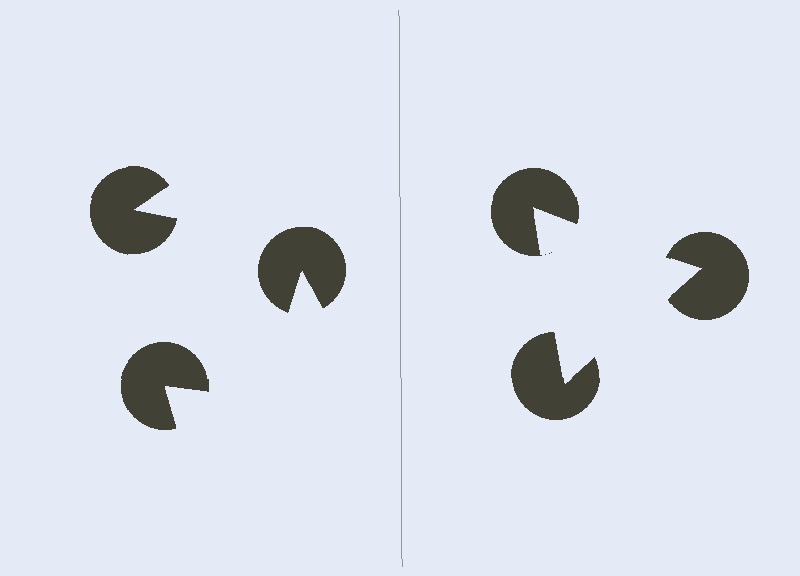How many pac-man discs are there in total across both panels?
6 — 3 on each side.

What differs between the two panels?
The pac-man discs are positioned identically on both sides; only the wedge orientations differ. On the right they align to a triangle; on the left they are misaligned.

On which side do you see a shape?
An illusory triangle appears on the right side. On the left side the wedge cuts are rotated, so no coherent shape forms.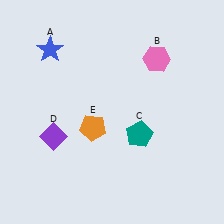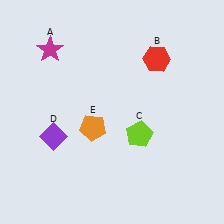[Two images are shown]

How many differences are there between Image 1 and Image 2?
There are 3 differences between the two images.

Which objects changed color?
A changed from blue to magenta. B changed from pink to red. C changed from teal to lime.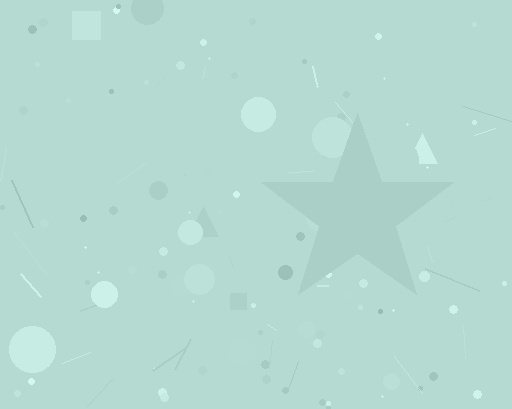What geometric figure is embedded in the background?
A star is embedded in the background.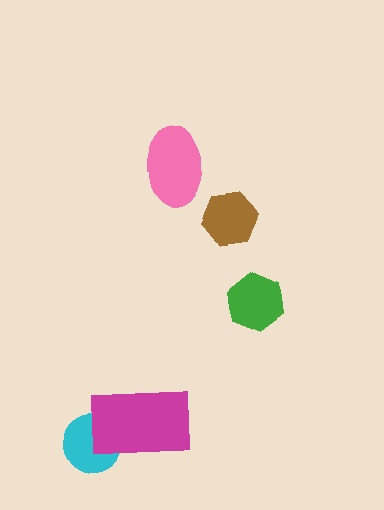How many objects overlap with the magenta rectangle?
1 object overlaps with the magenta rectangle.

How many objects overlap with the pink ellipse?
0 objects overlap with the pink ellipse.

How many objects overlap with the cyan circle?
1 object overlaps with the cyan circle.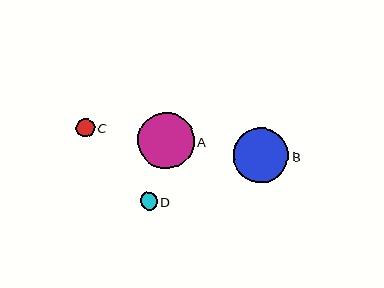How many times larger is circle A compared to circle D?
Circle A is approximately 3.3 times the size of circle D.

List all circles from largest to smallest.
From largest to smallest: A, B, C, D.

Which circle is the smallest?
Circle D is the smallest with a size of approximately 17 pixels.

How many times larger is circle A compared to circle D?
Circle A is approximately 3.3 times the size of circle D.